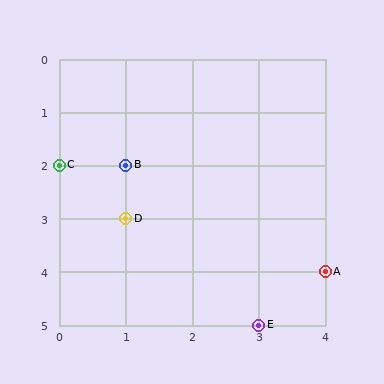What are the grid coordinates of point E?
Point E is at grid coordinates (3, 5).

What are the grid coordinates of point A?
Point A is at grid coordinates (4, 4).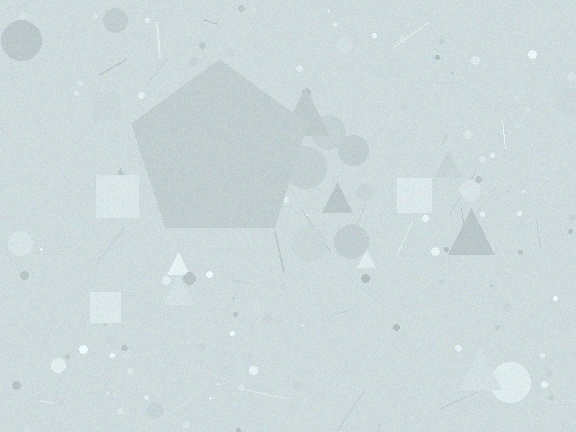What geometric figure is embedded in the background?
A pentagon is embedded in the background.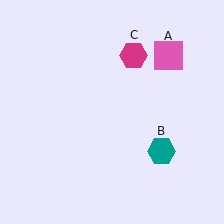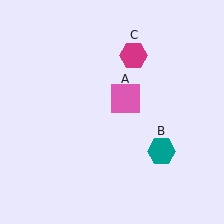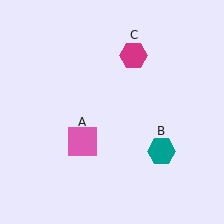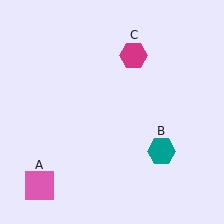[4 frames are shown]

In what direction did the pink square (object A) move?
The pink square (object A) moved down and to the left.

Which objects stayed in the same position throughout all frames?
Teal hexagon (object B) and magenta hexagon (object C) remained stationary.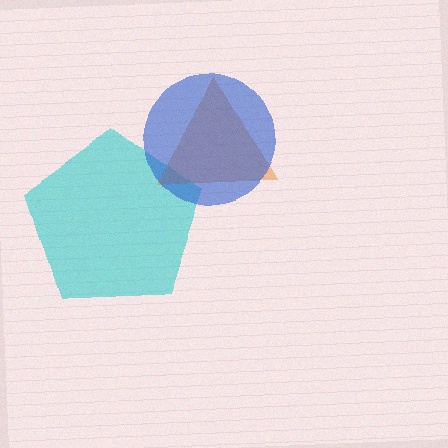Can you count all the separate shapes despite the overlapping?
Yes, there are 3 separate shapes.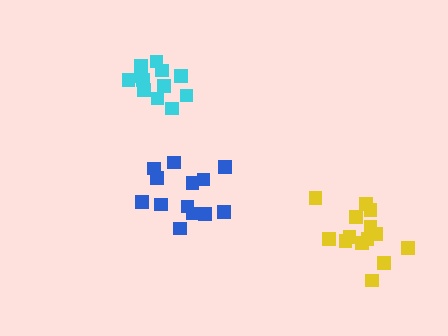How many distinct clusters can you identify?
There are 3 distinct clusters.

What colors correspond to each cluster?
The clusters are colored: cyan, blue, yellow.